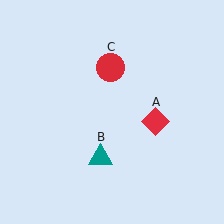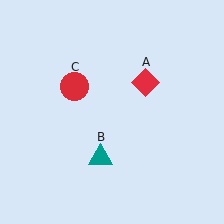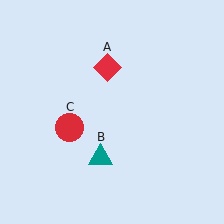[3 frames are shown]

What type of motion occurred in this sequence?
The red diamond (object A), red circle (object C) rotated counterclockwise around the center of the scene.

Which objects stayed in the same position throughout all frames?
Teal triangle (object B) remained stationary.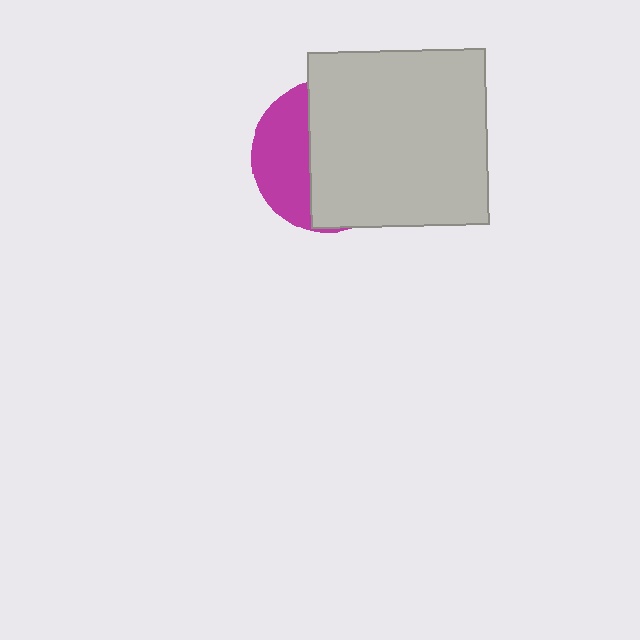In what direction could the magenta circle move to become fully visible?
The magenta circle could move left. That would shift it out from behind the light gray rectangle entirely.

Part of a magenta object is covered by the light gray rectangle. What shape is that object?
It is a circle.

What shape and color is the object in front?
The object in front is a light gray rectangle.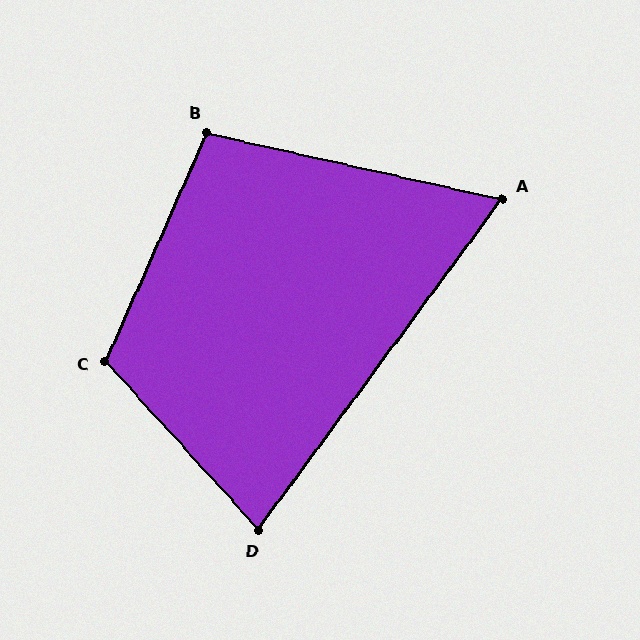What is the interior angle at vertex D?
Approximately 79 degrees (acute).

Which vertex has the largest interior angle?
C, at approximately 114 degrees.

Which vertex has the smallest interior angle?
A, at approximately 66 degrees.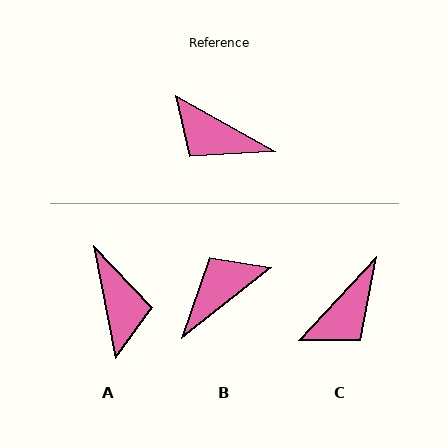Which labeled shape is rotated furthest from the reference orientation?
A, about 130 degrees away.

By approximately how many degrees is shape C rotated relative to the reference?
Approximately 76 degrees counter-clockwise.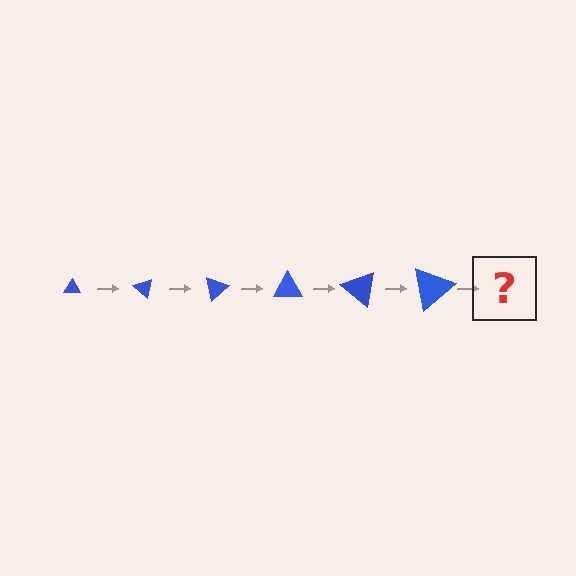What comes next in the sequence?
The next element should be a triangle, larger than the previous one and rotated 240 degrees from the start.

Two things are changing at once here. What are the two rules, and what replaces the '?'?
The two rules are that the triangle grows larger each step and it rotates 40 degrees each step. The '?' should be a triangle, larger than the previous one and rotated 240 degrees from the start.